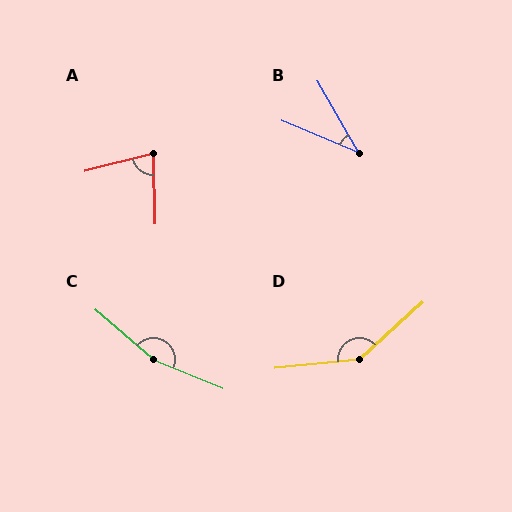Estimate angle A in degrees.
Approximately 77 degrees.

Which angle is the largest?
C, at approximately 162 degrees.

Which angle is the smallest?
B, at approximately 38 degrees.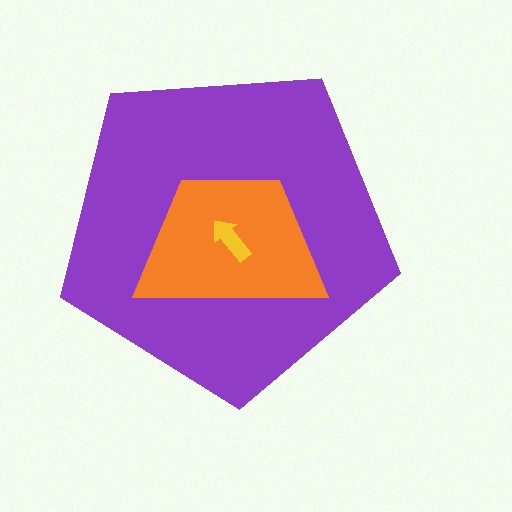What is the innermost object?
The yellow arrow.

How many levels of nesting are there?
3.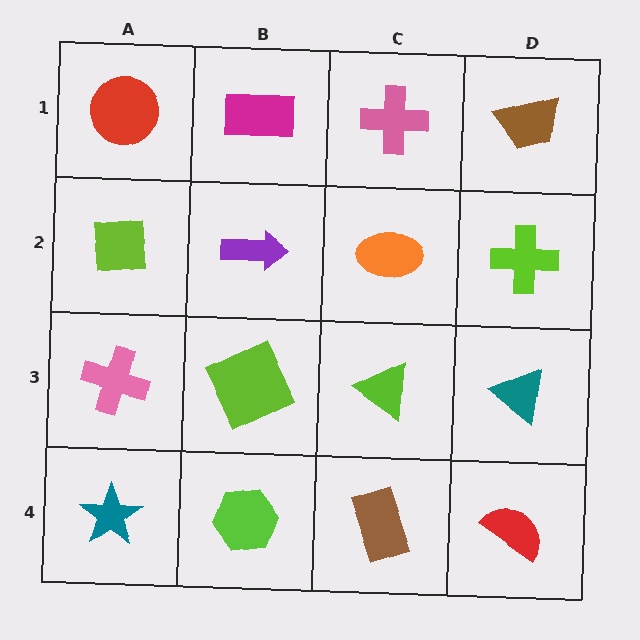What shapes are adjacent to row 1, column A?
A lime square (row 2, column A), a magenta rectangle (row 1, column B).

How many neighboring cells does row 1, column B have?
3.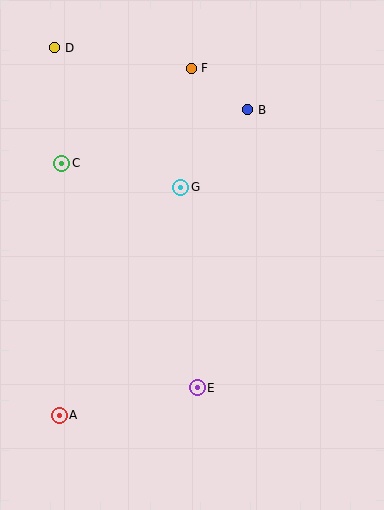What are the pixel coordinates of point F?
Point F is at (191, 69).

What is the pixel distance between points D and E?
The distance between D and E is 368 pixels.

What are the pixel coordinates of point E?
Point E is at (197, 388).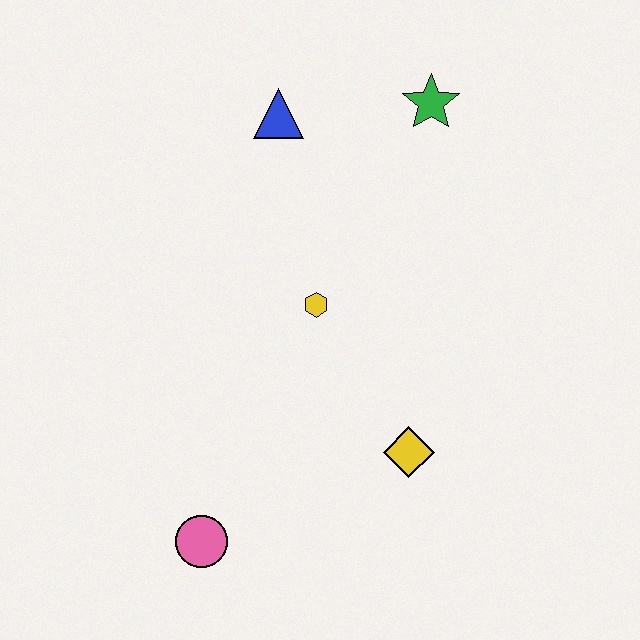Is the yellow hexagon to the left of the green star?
Yes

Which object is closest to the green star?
The blue triangle is closest to the green star.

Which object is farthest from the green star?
The pink circle is farthest from the green star.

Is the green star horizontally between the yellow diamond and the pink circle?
No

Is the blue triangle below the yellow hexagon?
No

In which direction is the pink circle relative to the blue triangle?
The pink circle is below the blue triangle.